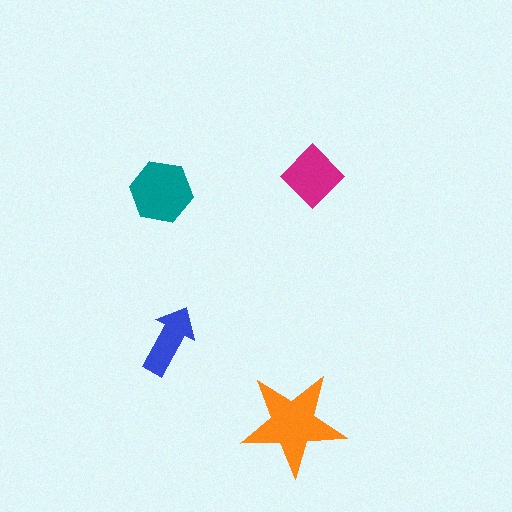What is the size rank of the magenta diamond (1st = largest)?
3rd.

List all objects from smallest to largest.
The blue arrow, the magenta diamond, the teal hexagon, the orange star.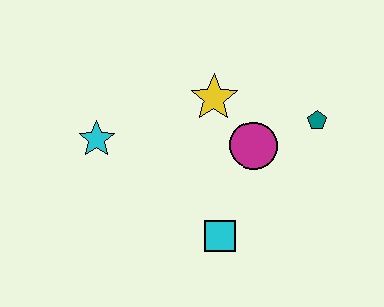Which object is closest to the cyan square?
The magenta circle is closest to the cyan square.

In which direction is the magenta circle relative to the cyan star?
The magenta circle is to the right of the cyan star.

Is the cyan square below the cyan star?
Yes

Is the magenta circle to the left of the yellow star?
No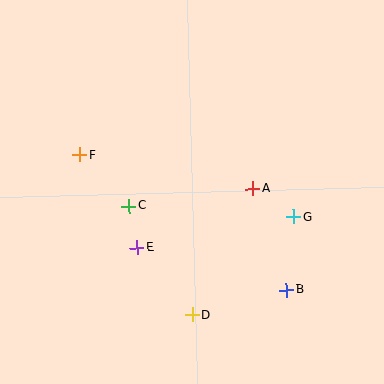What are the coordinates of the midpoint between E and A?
The midpoint between E and A is at (195, 218).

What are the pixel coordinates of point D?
Point D is at (193, 315).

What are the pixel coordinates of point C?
Point C is at (129, 206).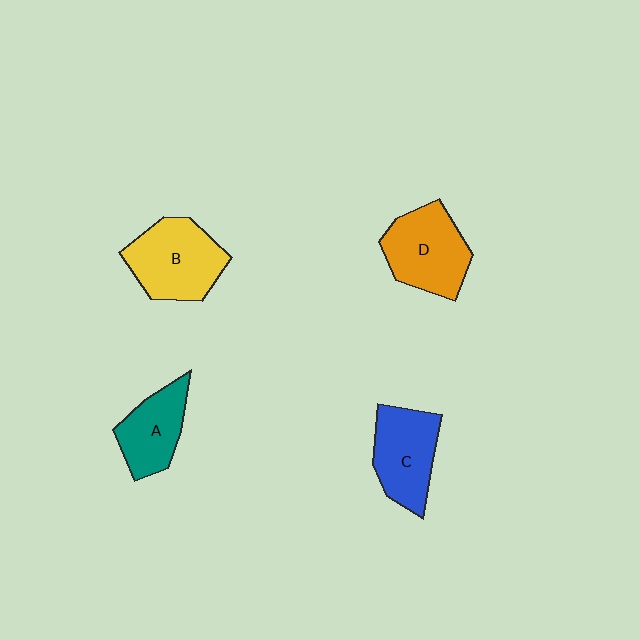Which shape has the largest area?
Shape B (yellow).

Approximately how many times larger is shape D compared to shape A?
Approximately 1.3 times.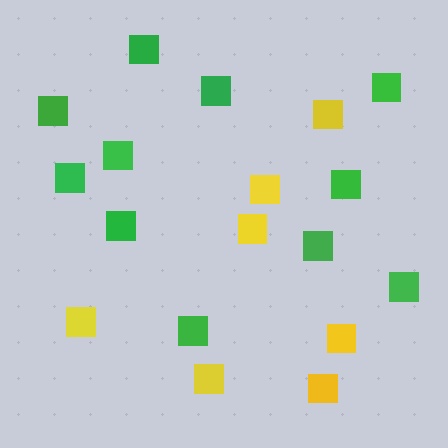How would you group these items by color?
There are 2 groups: one group of green squares (11) and one group of yellow squares (7).